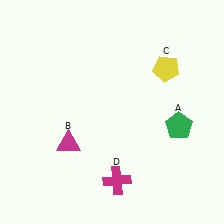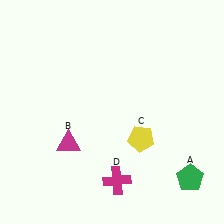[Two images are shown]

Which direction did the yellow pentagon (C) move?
The yellow pentagon (C) moved down.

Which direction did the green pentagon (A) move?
The green pentagon (A) moved down.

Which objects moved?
The objects that moved are: the green pentagon (A), the yellow pentagon (C).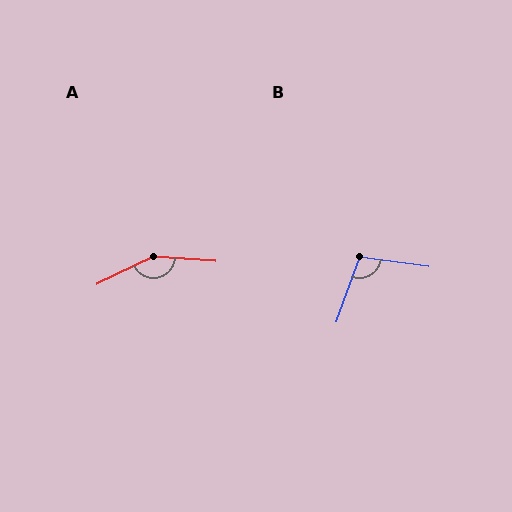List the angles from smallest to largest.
B (102°), A (150°).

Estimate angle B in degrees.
Approximately 102 degrees.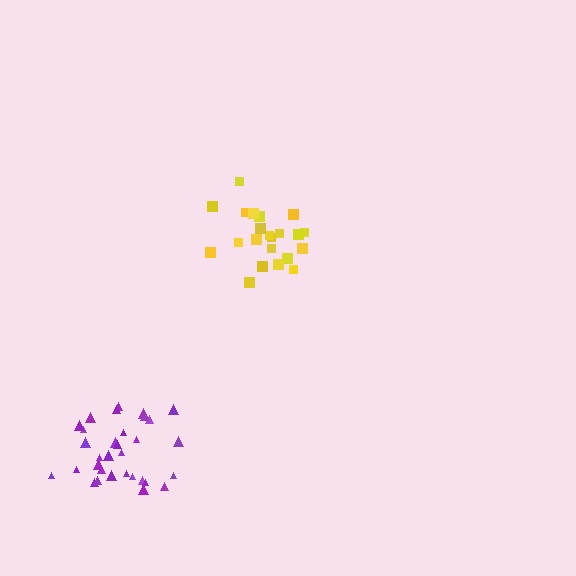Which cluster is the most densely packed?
Purple.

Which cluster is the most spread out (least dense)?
Yellow.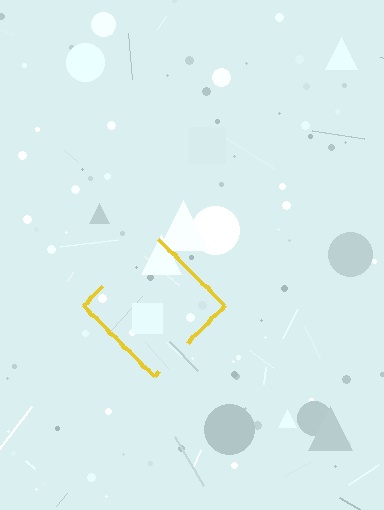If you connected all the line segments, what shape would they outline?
They would outline a diamond.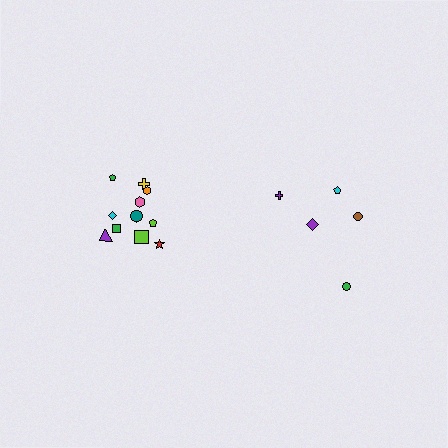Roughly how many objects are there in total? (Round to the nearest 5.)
Roughly 15 objects in total.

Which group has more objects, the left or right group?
The left group.